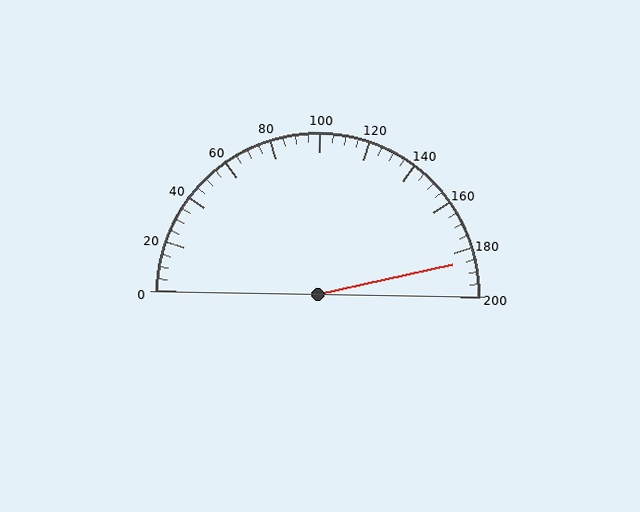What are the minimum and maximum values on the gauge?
The gauge ranges from 0 to 200.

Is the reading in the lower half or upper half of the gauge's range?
The reading is in the upper half of the range (0 to 200).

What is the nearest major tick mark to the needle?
The nearest major tick mark is 180.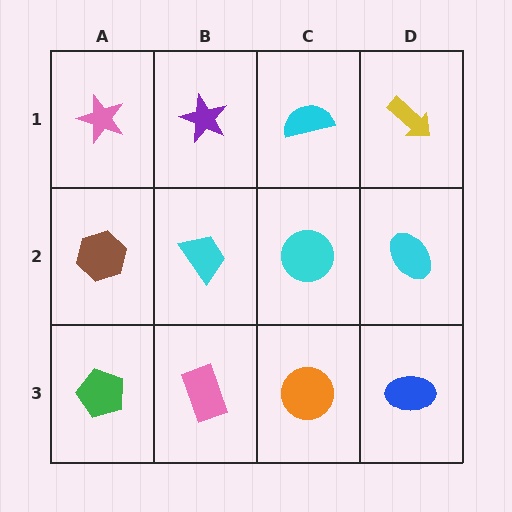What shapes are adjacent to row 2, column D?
A yellow arrow (row 1, column D), a blue ellipse (row 3, column D), a cyan circle (row 2, column C).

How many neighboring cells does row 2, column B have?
4.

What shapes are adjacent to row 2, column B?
A purple star (row 1, column B), a pink rectangle (row 3, column B), a brown hexagon (row 2, column A), a cyan circle (row 2, column C).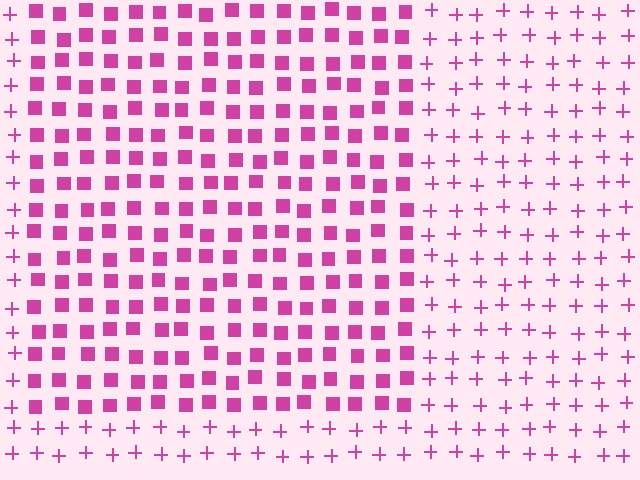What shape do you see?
I see a rectangle.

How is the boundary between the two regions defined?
The boundary is defined by a change in element shape: squares inside vs. plus signs outside. All elements share the same color and spacing.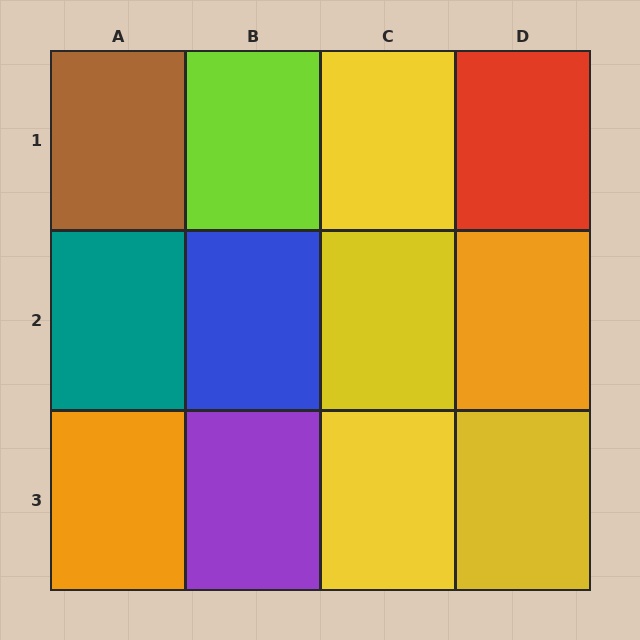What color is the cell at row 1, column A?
Brown.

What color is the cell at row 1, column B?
Lime.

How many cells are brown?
1 cell is brown.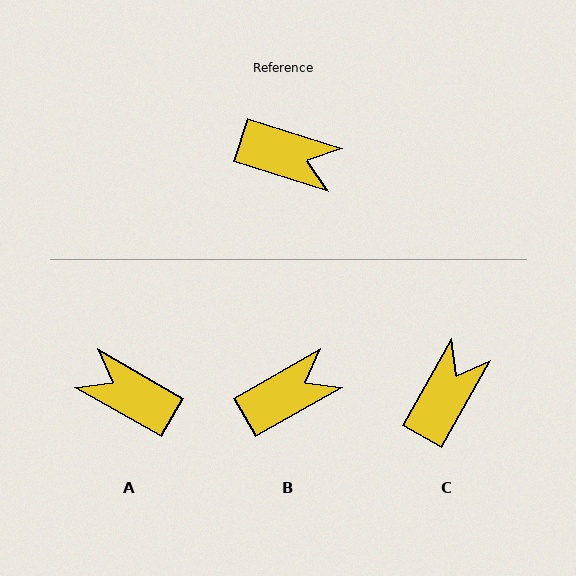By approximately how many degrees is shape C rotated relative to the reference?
Approximately 78 degrees counter-clockwise.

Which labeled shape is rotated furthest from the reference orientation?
A, about 168 degrees away.